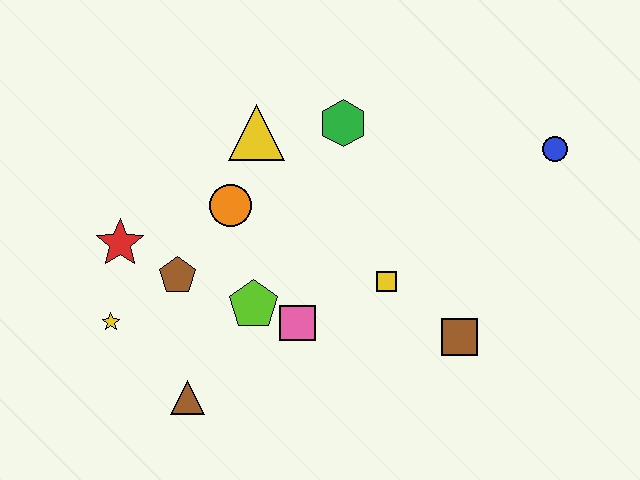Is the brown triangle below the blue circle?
Yes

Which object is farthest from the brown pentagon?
The blue circle is farthest from the brown pentagon.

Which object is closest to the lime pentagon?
The pink square is closest to the lime pentagon.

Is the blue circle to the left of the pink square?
No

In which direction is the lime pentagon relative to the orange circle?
The lime pentagon is below the orange circle.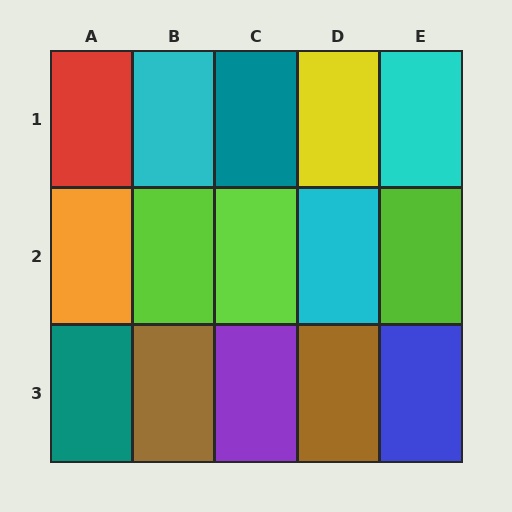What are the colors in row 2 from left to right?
Orange, lime, lime, cyan, lime.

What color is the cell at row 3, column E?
Blue.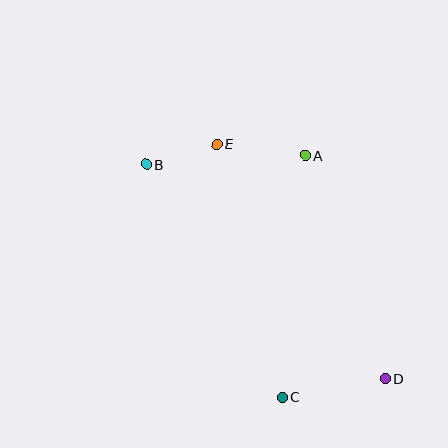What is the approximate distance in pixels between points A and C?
The distance between A and C is approximately 243 pixels.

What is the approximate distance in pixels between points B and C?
The distance between B and C is approximately 270 pixels.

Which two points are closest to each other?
Points B and E are closest to each other.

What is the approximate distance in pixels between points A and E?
The distance between A and E is approximately 90 pixels.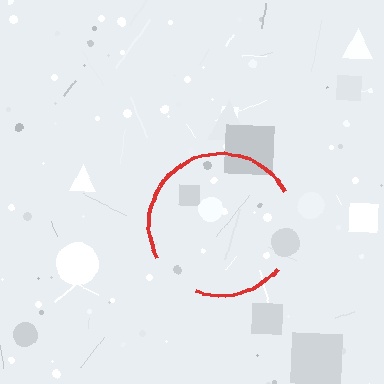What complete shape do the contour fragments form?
The contour fragments form a circle.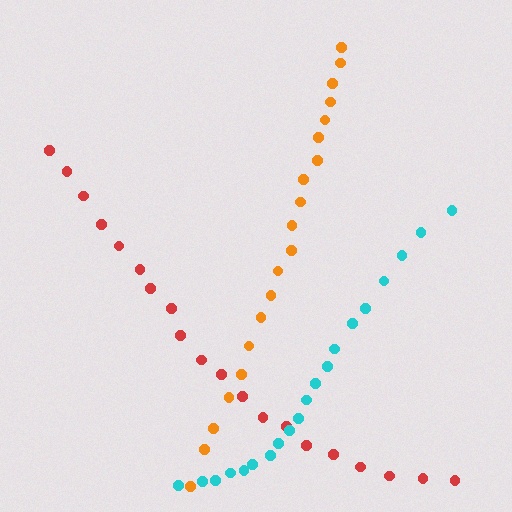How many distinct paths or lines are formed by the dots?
There are 3 distinct paths.